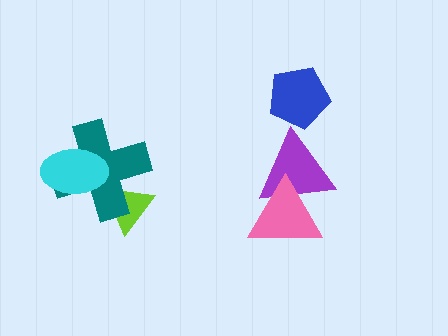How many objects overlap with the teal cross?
2 objects overlap with the teal cross.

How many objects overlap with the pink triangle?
1 object overlaps with the pink triangle.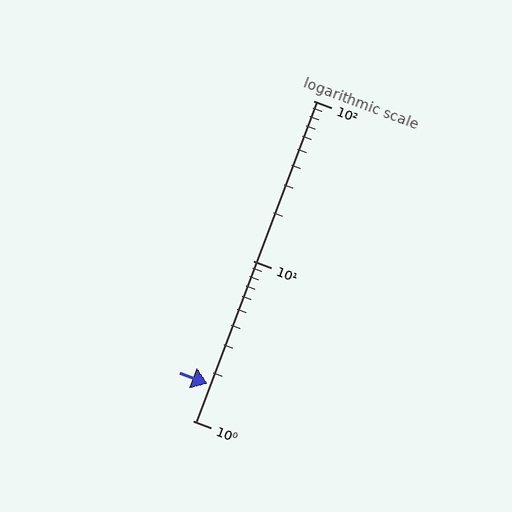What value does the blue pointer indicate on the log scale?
The pointer indicates approximately 1.7.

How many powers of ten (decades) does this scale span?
The scale spans 2 decades, from 1 to 100.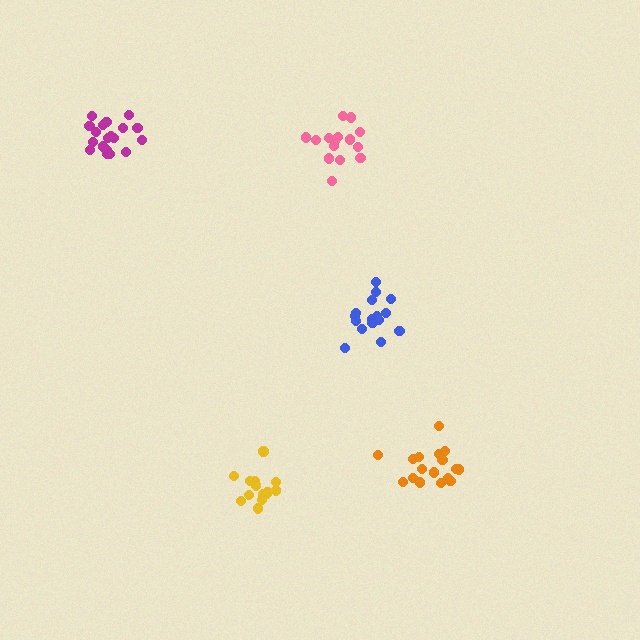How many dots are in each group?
Group 1: 14 dots, Group 2: 15 dots, Group 3: 19 dots, Group 4: 16 dots, Group 5: 17 dots (81 total).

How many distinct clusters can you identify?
There are 5 distinct clusters.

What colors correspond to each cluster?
The clusters are colored: yellow, pink, magenta, blue, orange.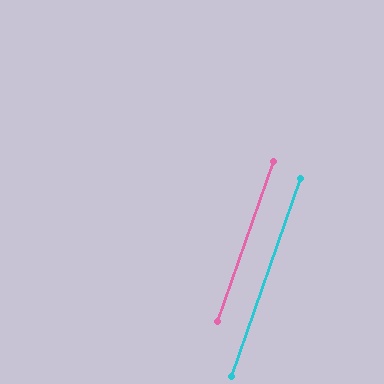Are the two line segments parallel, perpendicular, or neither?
Parallel — their directions differ by only 0.2°.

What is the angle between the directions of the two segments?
Approximately 0 degrees.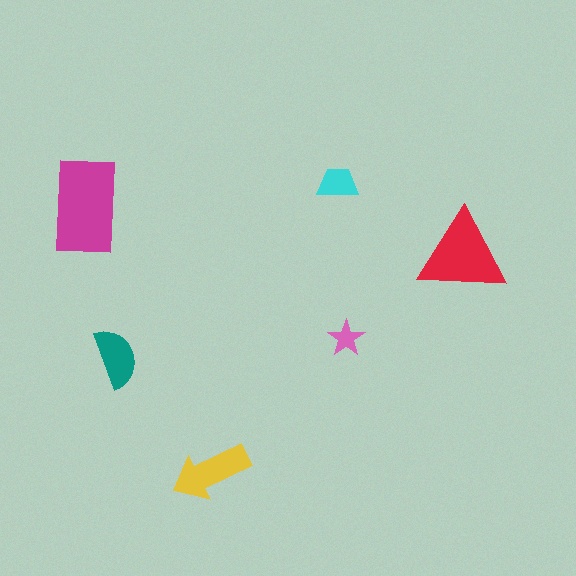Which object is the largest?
The magenta rectangle.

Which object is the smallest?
The pink star.